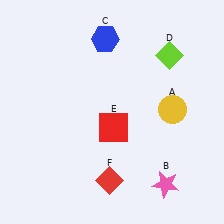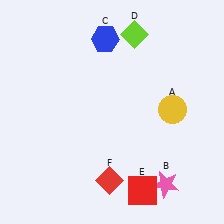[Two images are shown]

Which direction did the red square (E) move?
The red square (E) moved down.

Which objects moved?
The objects that moved are: the lime diamond (D), the red square (E).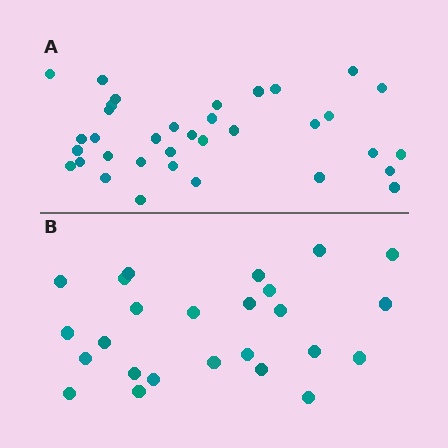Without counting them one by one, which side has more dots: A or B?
Region A (the top region) has more dots.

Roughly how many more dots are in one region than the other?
Region A has roughly 10 or so more dots than region B.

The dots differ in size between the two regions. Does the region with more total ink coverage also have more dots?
No. Region B has more total ink coverage because its dots are larger, but region A actually contains more individual dots. Total area can be misleading — the number of items is what matters here.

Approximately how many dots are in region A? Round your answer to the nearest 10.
About 40 dots. (The exact count is 35, which rounds to 40.)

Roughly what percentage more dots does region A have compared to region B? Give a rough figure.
About 40% more.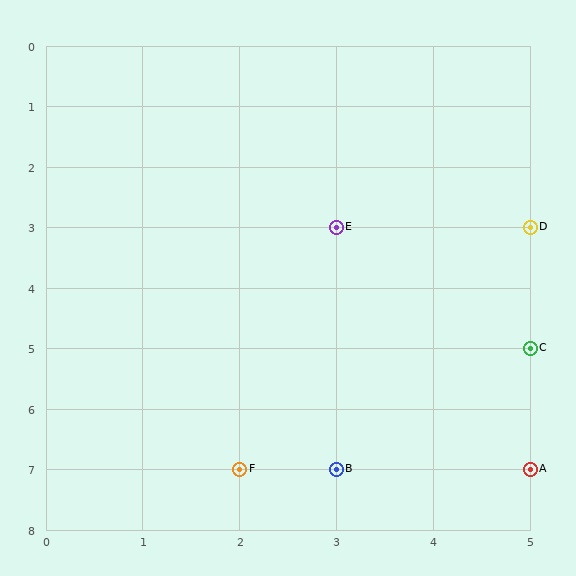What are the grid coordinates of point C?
Point C is at grid coordinates (5, 5).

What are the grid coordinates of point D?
Point D is at grid coordinates (5, 3).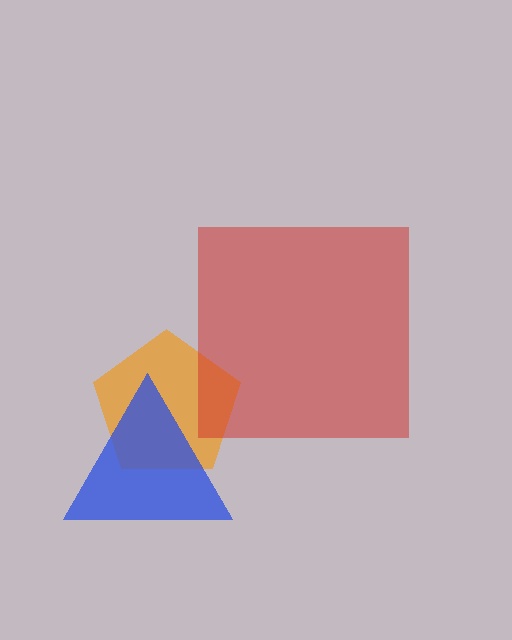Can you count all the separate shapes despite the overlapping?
Yes, there are 3 separate shapes.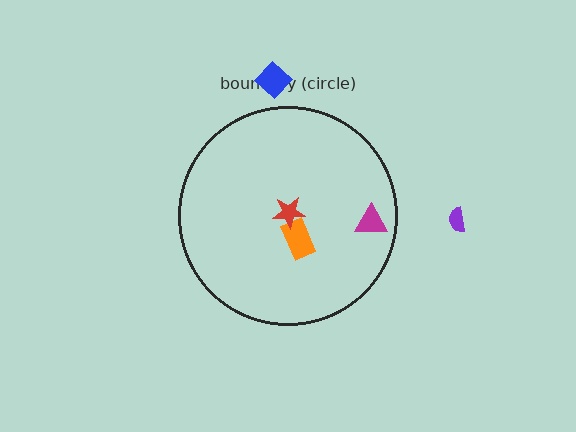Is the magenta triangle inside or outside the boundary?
Inside.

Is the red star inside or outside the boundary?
Inside.